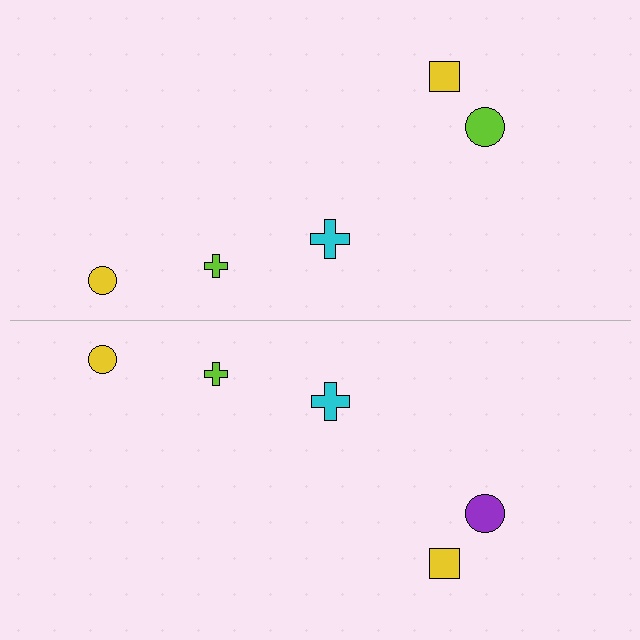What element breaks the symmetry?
The purple circle on the bottom side breaks the symmetry — its mirror counterpart is lime.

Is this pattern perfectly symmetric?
No, the pattern is not perfectly symmetric. The purple circle on the bottom side breaks the symmetry — its mirror counterpart is lime.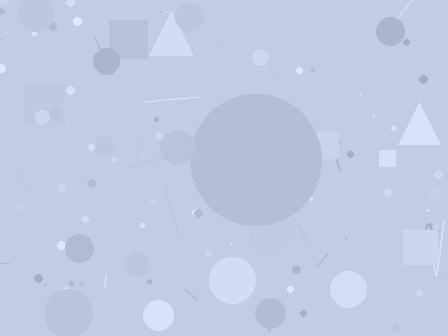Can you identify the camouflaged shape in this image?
The camouflaged shape is a circle.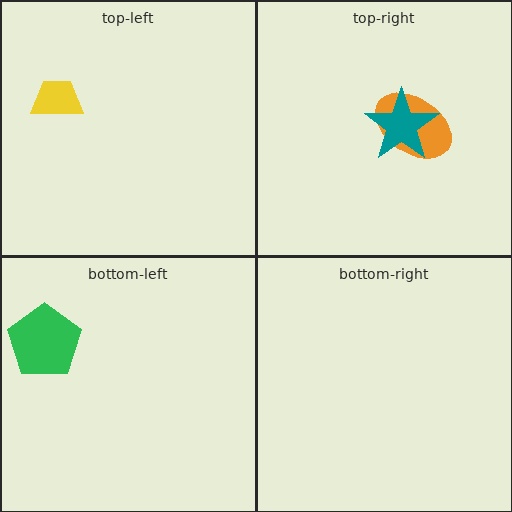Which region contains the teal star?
The top-right region.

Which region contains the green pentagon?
The bottom-left region.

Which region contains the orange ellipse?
The top-right region.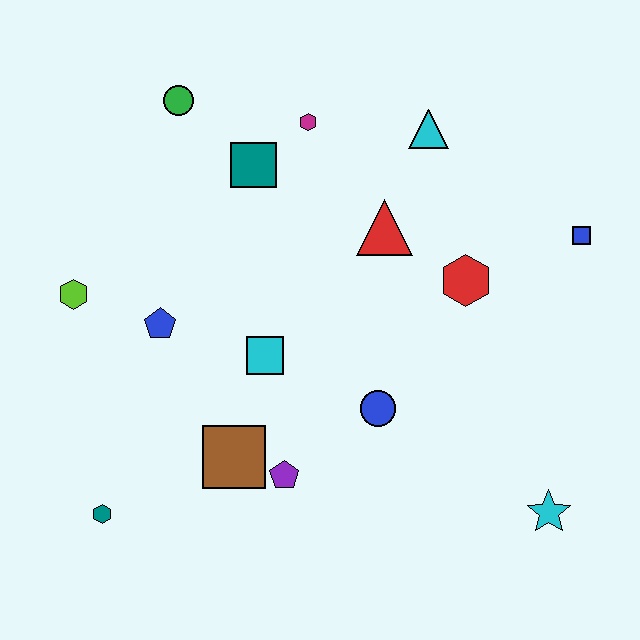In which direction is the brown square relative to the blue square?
The brown square is to the left of the blue square.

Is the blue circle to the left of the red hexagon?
Yes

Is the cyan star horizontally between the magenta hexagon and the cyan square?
No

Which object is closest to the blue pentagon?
The lime hexagon is closest to the blue pentagon.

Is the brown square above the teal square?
No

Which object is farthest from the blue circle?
The green circle is farthest from the blue circle.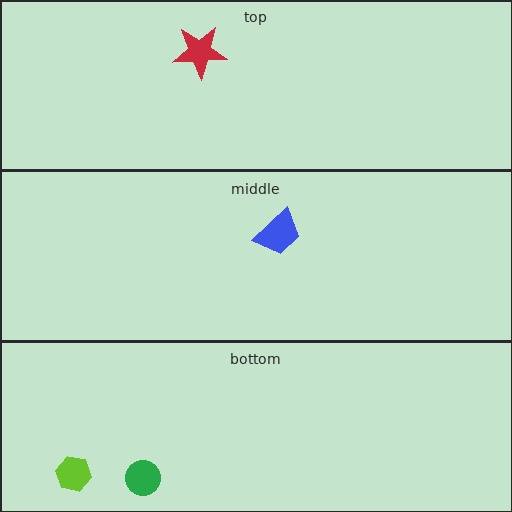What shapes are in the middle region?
The blue trapezoid.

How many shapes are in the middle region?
1.